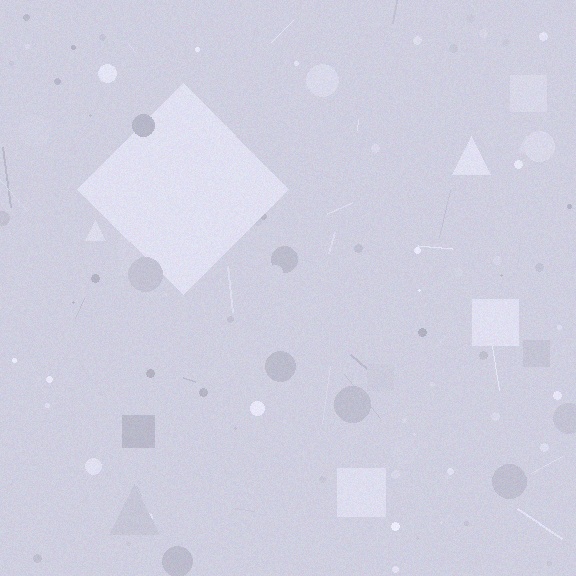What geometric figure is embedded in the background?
A diamond is embedded in the background.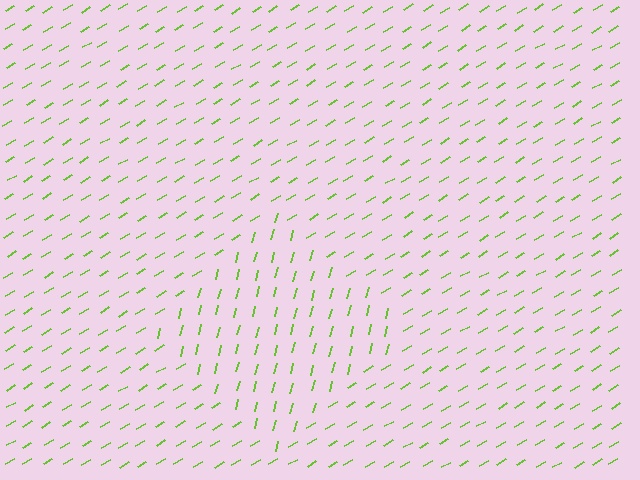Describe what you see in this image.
The image is filled with small lime line segments. A diamond region in the image has lines oriented differently from the surrounding lines, creating a visible texture boundary.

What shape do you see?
I see a diamond.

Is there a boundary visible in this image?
Yes, there is a texture boundary formed by a change in line orientation.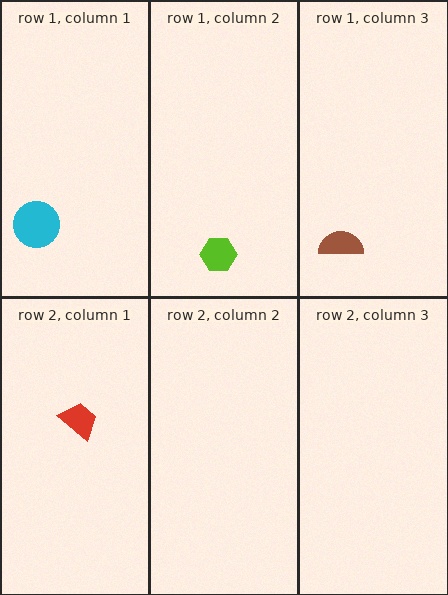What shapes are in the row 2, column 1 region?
The red trapezoid.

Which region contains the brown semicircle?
The row 1, column 3 region.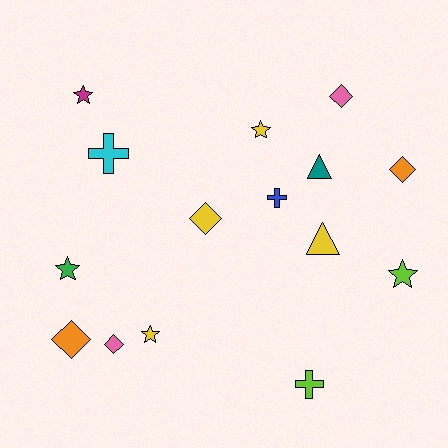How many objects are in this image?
There are 15 objects.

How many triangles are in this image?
There are 2 triangles.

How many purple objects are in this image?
There are no purple objects.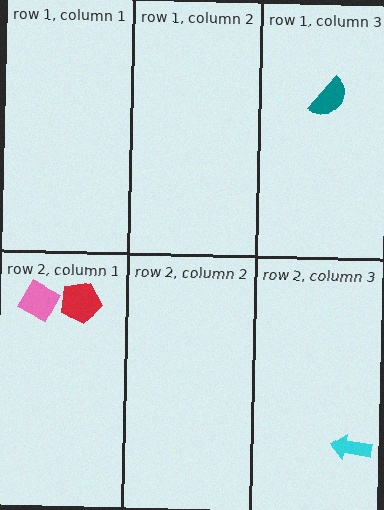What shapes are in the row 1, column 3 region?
The teal semicircle.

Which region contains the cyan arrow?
The row 2, column 3 region.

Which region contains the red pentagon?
The row 2, column 1 region.